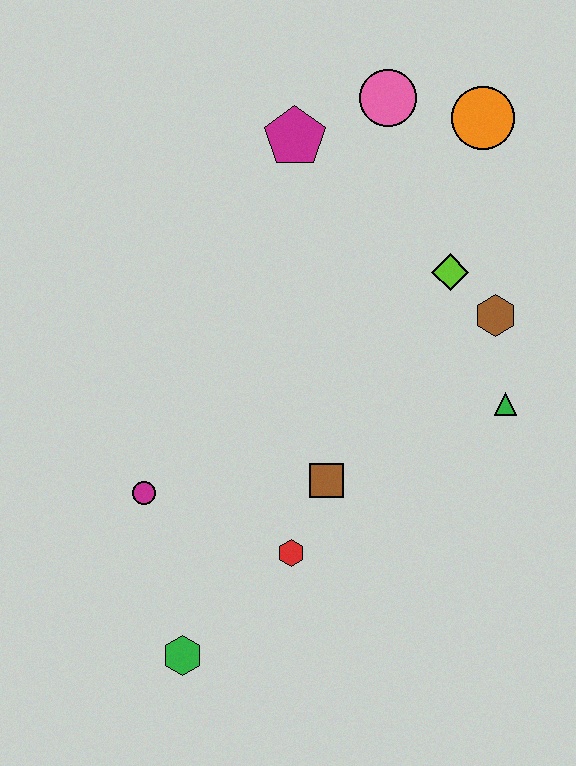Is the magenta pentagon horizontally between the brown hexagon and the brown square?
No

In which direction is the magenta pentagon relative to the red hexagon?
The magenta pentagon is above the red hexagon.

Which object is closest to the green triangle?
The brown hexagon is closest to the green triangle.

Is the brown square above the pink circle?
No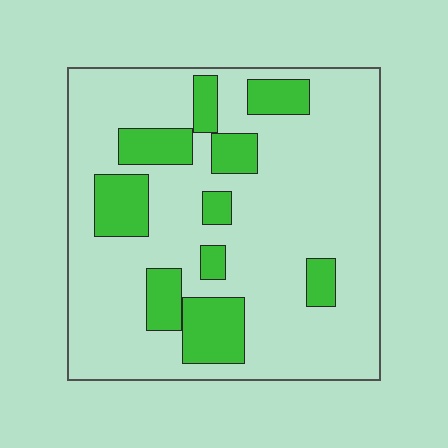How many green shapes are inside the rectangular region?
10.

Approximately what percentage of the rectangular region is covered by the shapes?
Approximately 20%.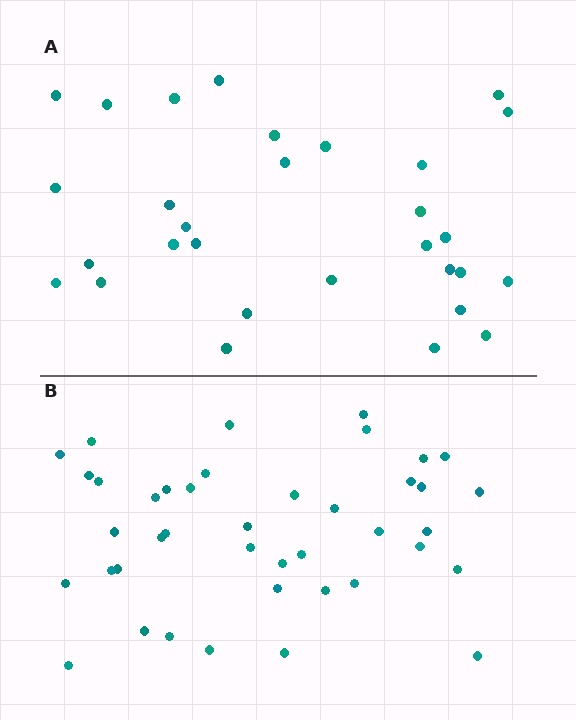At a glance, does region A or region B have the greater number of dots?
Region B (the bottom region) has more dots.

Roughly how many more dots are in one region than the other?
Region B has roughly 12 or so more dots than region A.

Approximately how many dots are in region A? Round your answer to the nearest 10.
About 30 dots.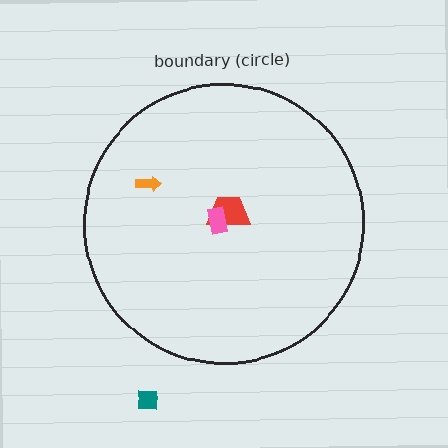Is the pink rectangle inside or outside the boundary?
Inside.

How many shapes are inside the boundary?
3 inside, 1 outside.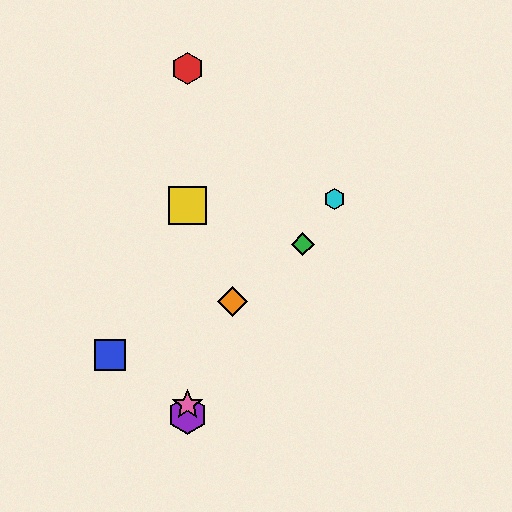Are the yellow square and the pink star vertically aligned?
Yes, both are at x≈188.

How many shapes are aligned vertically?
4 shapes (the red hexagon, the yellow square, the purple hexagon, the pink star) are aligned vertically.